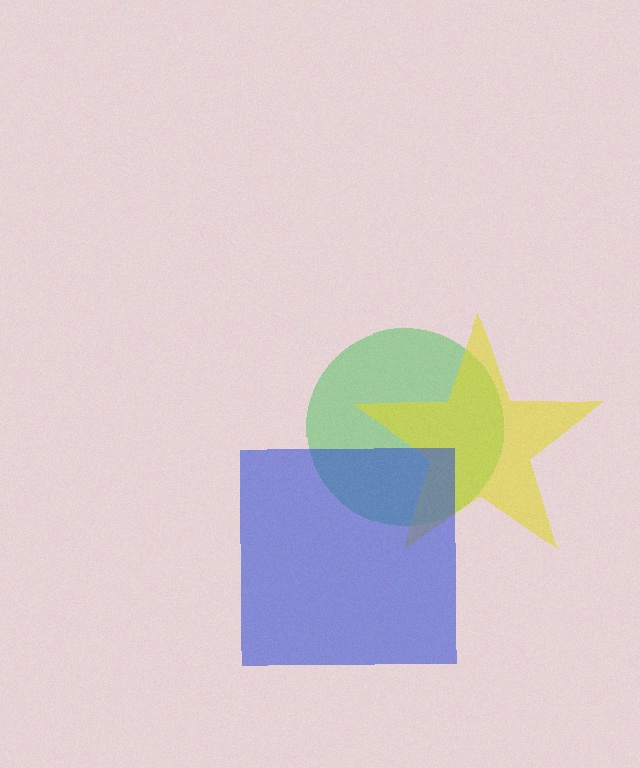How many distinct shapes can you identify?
There are 3 distinct shapes: a green circle, a yellow star, a blue square.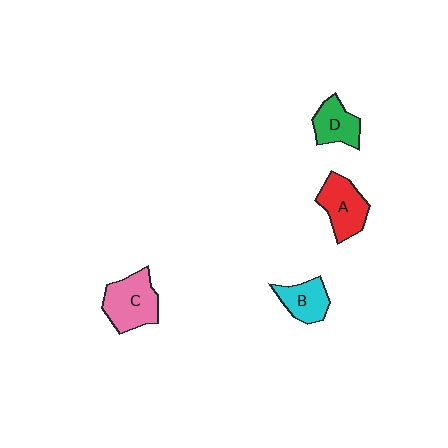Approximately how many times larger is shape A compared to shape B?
Approximately 1.3 times.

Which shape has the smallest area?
Shape B (cyan).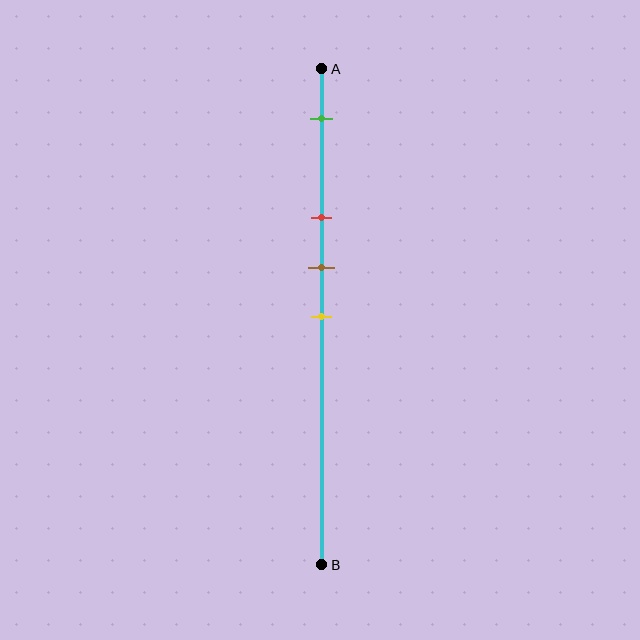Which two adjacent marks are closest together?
The brown and yellow marks are the closest adjacent pair.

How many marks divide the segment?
There are 4 marks dividing the segment.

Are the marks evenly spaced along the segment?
No, the marks are not evenly spaced.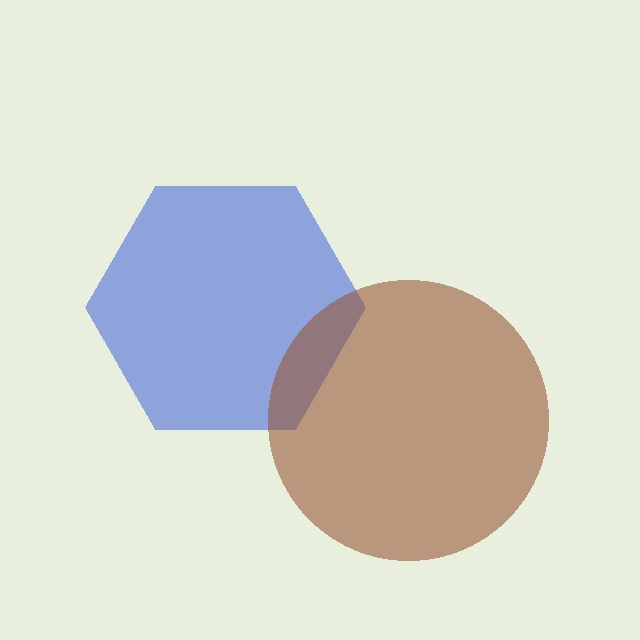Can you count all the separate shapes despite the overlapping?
Yes, there are 2 separate shapes.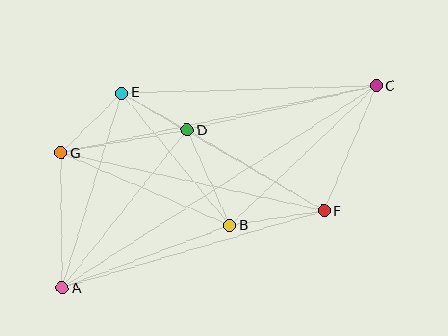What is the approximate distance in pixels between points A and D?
The distance between A and D is approximately 201 pixels.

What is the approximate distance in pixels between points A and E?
The distance between A and E is approximately 204 pixels.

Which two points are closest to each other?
Points D and E are closest to each other.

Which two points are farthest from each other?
Points A and C are farthest from each other.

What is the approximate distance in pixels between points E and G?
The distance between E and G is approximately 85 pixels.